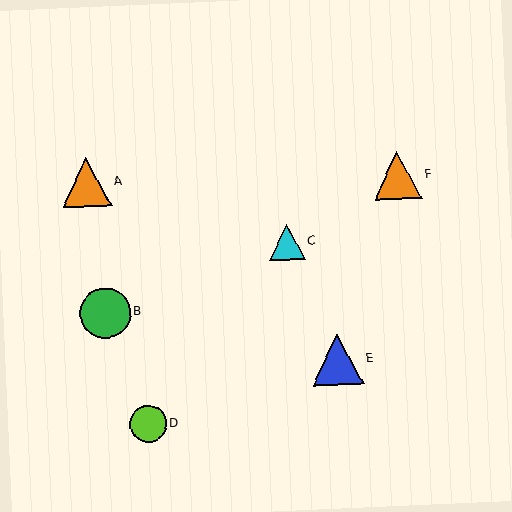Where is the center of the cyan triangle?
The center of the cyan triangle is at (287, 242).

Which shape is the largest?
The blue triangle (labeled E) is the largest.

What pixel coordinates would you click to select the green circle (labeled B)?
Click at (105, 313) to select the green circle B.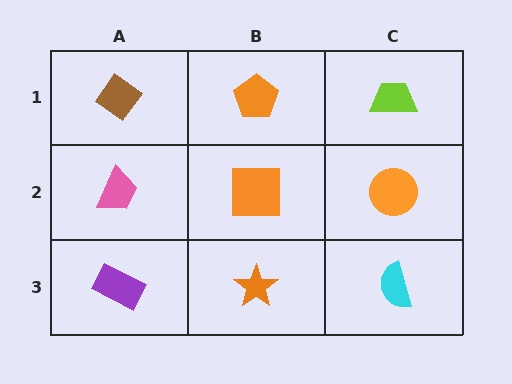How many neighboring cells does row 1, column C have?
2.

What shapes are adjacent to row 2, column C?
A lime trapezoid (row 1, column C), a cyan semicircle (row 3, column C), an orange square (row 2, column B).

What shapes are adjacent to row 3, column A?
A pink trapezoid (row 2, column A), an orange star (row 3, column B).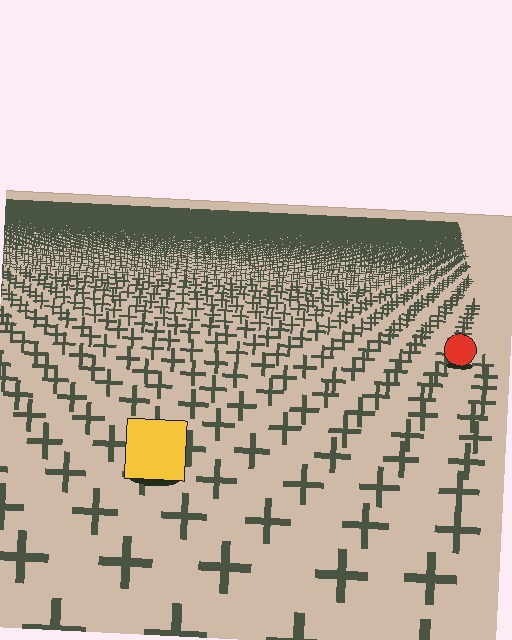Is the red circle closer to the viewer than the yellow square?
No. The yellow square is closer — you can tell from the texture gradient: the ground texture is coarser near it.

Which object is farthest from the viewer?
The red circle is farthest from the viewer. It appears smaller and the ground texture around it is denser.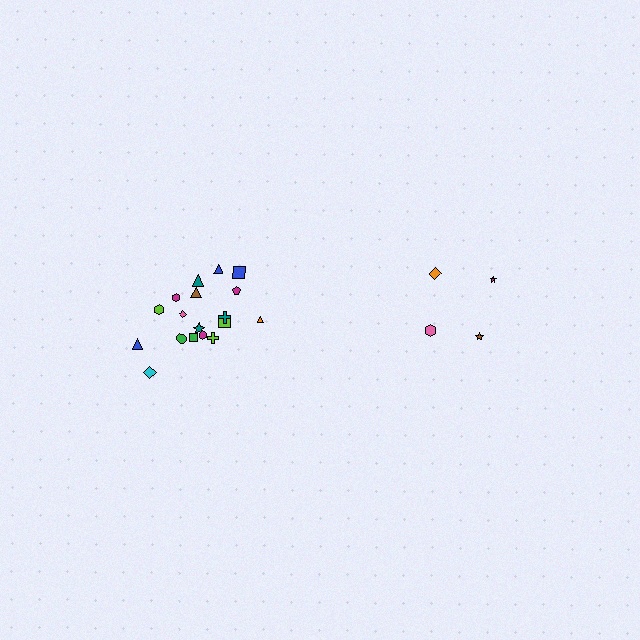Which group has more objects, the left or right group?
The left group.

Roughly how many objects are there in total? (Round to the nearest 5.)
Roughly 20 objects in total.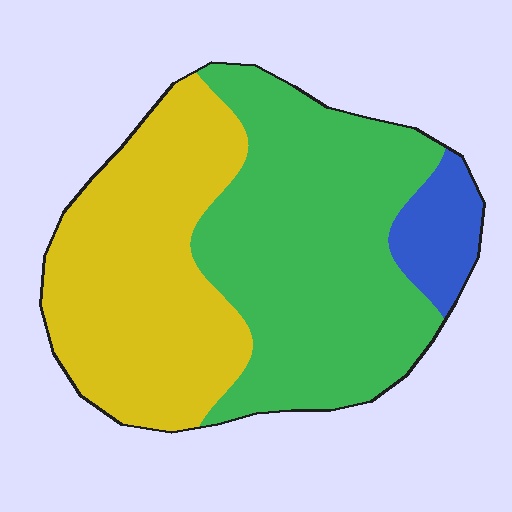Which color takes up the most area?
Green, at roughly 50%.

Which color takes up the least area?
Blue, at roughly 10%.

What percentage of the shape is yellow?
Yellow takes up about two fifths (2/5) of the shape.